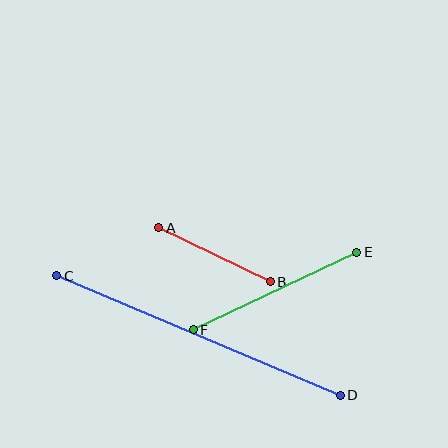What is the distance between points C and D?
The distance is approximately 308 pixels.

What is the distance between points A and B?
The distance is approximately 124 pixels.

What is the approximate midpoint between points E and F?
The midpoint is at approximately (275, 291) pixels.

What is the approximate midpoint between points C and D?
The midpoint is at approximately (198, 335) pixels.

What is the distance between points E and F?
The distance is approximately 181 pixels.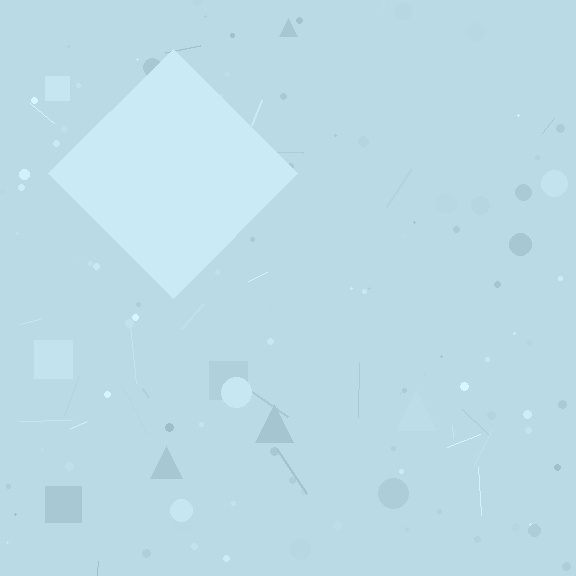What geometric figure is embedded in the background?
A diamond is embedded in the background.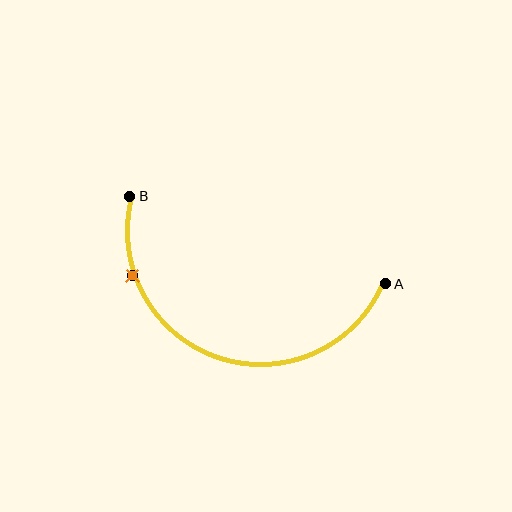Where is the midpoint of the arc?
The arc midpoint is the point on the curve farthest from the straight line joining A and B. It sits below that line.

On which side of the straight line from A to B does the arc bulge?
The arc bulges below the straight line connecting A and B.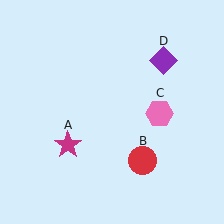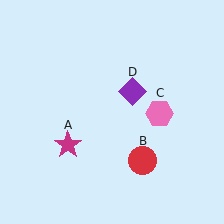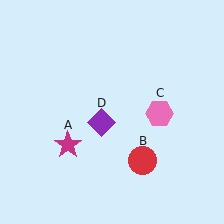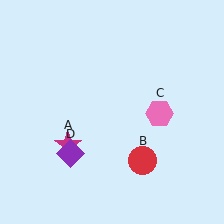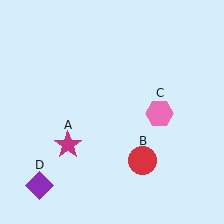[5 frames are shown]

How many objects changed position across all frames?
1 object changed position: purple diamond (object D).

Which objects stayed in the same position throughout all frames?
Magenta star (object A) and red circle (object B) and pink hexagon (object C) remained stationary.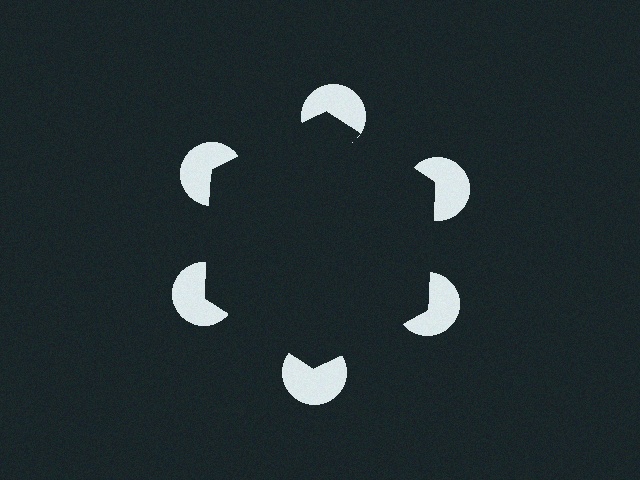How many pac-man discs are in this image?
There are 6 — one at each vertex of the illusory hexagon.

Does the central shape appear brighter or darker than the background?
It typically appears slightly darker than the background, even though no actual brightness change is drawn.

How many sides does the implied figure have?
6 sides.